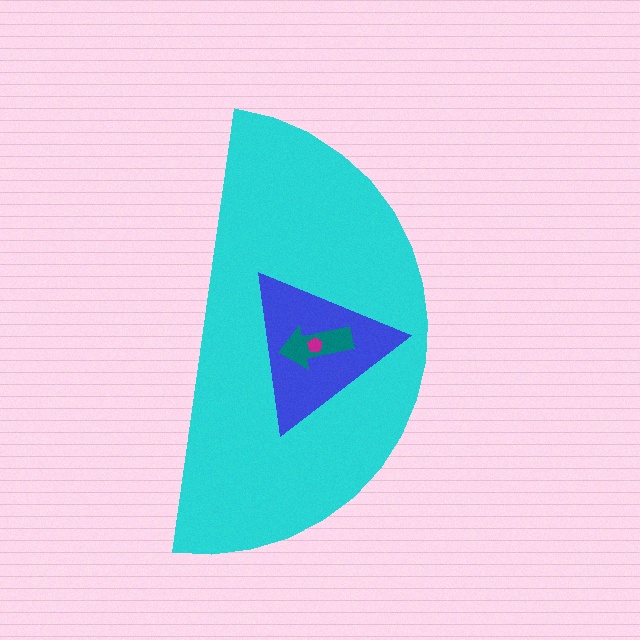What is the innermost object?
The magenta pentagon.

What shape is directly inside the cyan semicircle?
The blue triangle.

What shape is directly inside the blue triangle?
The teal arrow.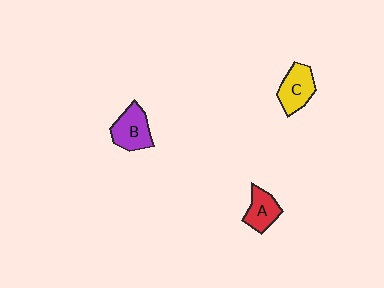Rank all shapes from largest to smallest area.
From largest to smallest: B (purple), C (yellow), A (red).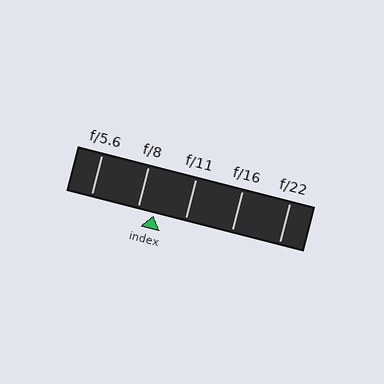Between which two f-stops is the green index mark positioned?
The index mark is between f/8 and f/11.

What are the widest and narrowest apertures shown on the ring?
The widest aperture shown is f/5.6 and the narrowest is f/22.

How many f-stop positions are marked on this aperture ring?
There are 5 f-stop positions marked.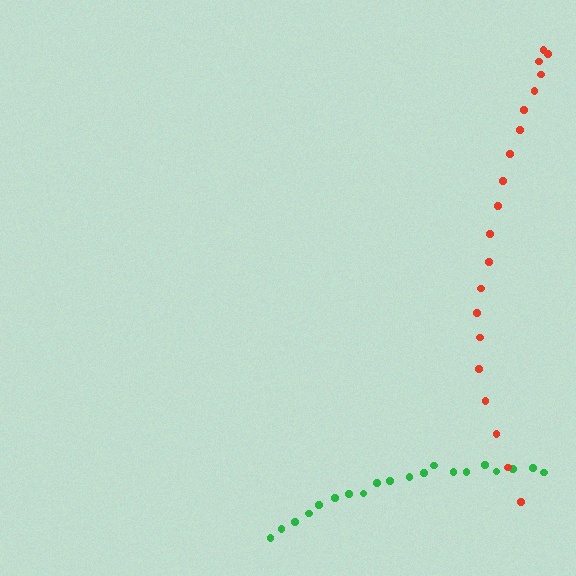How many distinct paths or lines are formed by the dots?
There are 2 distinct paths.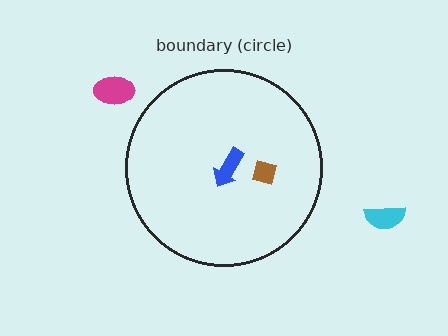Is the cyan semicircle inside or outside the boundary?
Outside.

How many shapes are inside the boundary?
2 inside, 2 outside.